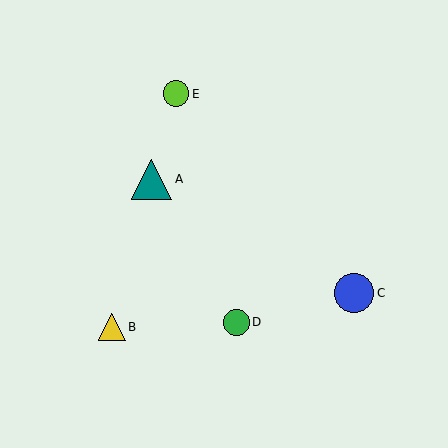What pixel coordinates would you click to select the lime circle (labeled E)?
Click at (176, 94) to select the lime circle E.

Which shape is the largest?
The teal triangle (labeled A) is the largest.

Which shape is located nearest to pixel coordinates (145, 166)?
The teal triangle (labeled A) at (152, 179) is nearest to that location.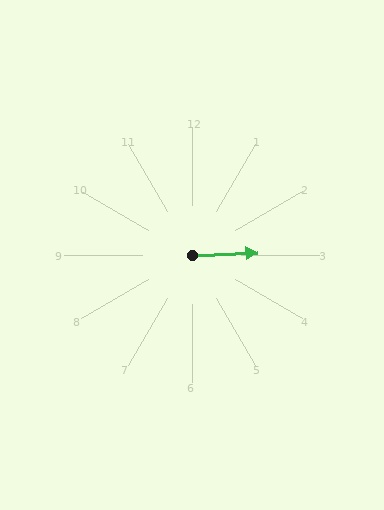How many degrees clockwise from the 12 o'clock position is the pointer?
Approximately 88 degrees.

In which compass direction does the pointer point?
East.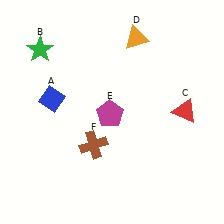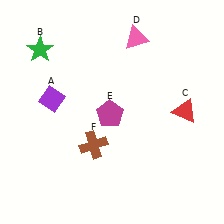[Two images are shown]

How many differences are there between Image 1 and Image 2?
There are 2 differences between the two images.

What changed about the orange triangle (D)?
In Image 1, D is orange. In Image 2, it changed to pink.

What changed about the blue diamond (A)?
In Image 1, A is blue. In Image 2, it changed to purple.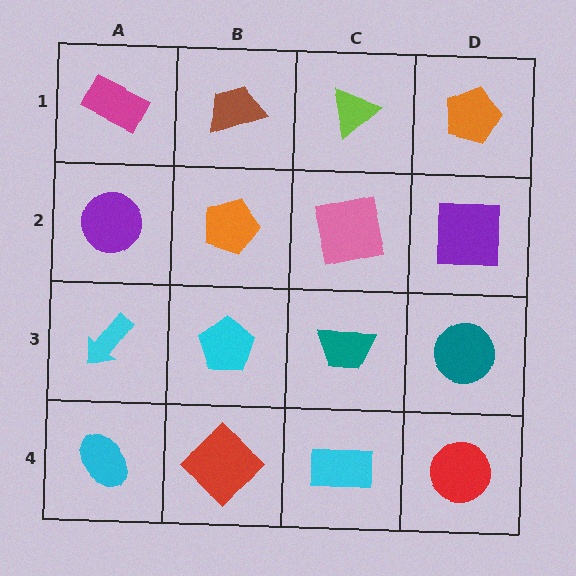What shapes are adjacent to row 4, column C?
A teal trapezoid (row 3, column C), a red diamond (row 4, column B), a red circle (row 4, column D).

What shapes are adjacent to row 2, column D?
An orange pentagon (row 1, column D), a teal circle (row 3, column D), a pink square (row 2, column C).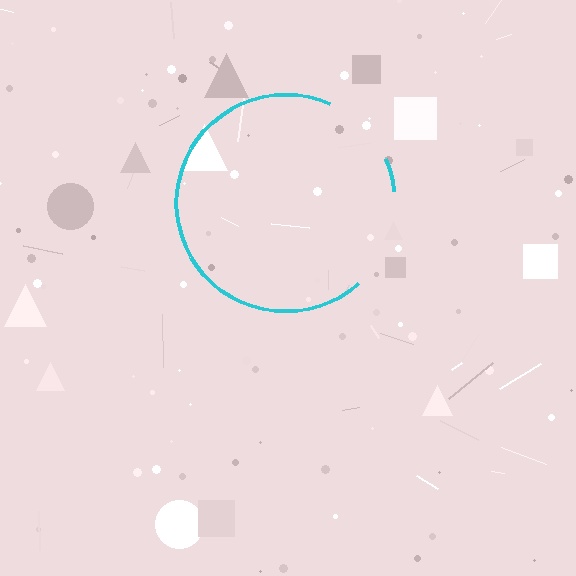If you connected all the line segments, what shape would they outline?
They would outline a circle.